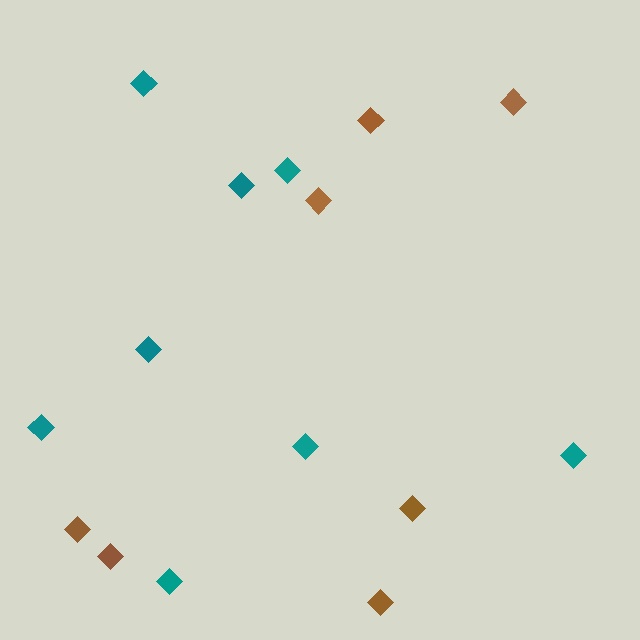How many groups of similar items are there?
There are 2 groups: one group of teal diamonds (8) and one group of brown diamonds (7).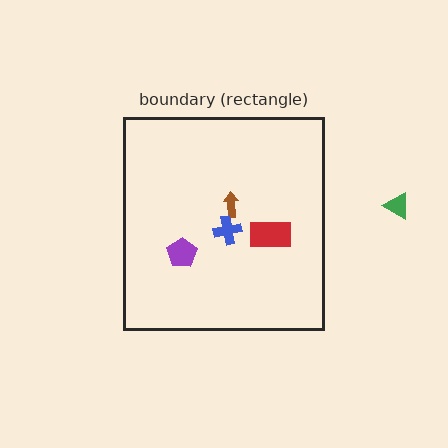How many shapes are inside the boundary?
4 inside, 1 outside.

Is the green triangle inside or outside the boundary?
Outside.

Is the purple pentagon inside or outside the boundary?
Inside.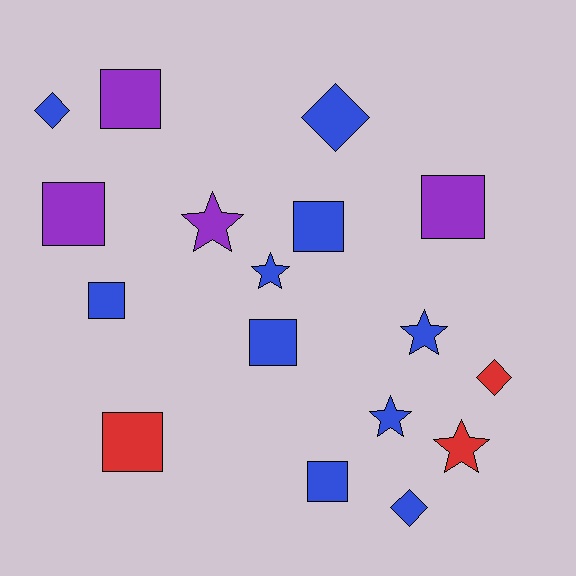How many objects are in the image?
There are 17 objects.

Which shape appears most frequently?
Square, with 8 objects.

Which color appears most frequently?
Blue, with 10 objects.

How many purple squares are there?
There are 3 purple squares.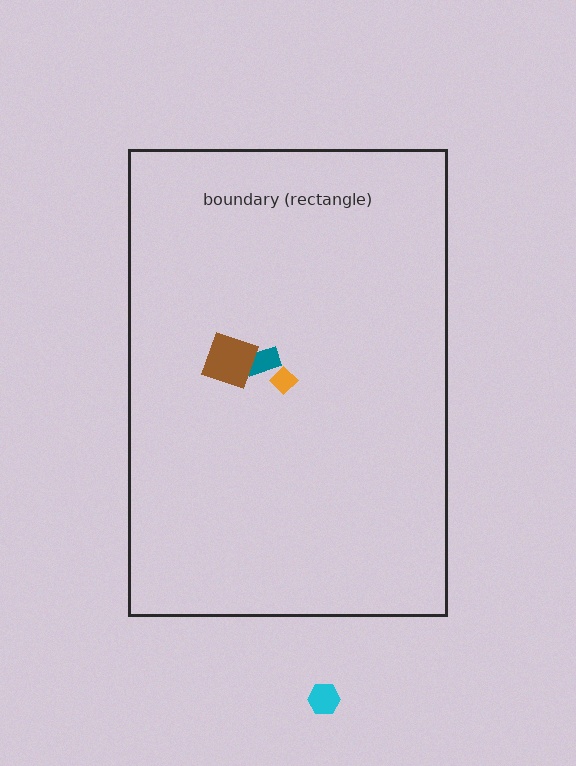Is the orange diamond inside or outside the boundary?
Inside.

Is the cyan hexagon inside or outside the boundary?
Outside.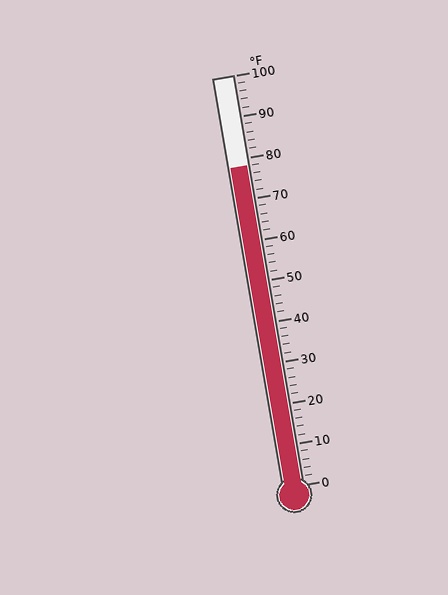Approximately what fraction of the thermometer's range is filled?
The thermometer is filled to approximately 80% of its range.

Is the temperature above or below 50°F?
The temperature is above 50°F.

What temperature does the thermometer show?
The thermometer shows approximately 78°F.